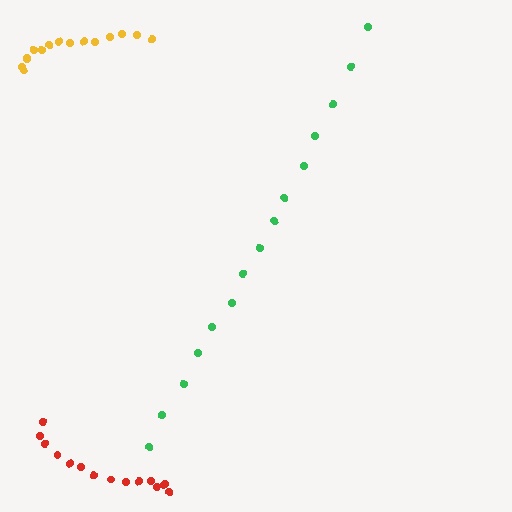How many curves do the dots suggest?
There are 3 distinct paths.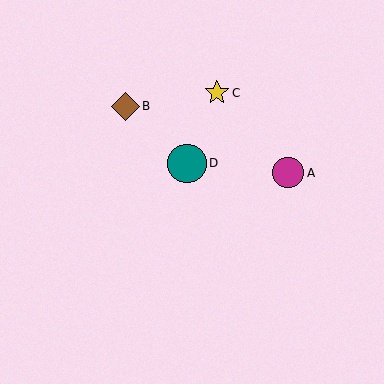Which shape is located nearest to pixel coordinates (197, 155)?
The teal circle (labeled D) at (187, 163) is nearest to that location.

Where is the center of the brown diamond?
The center of the brown diamond is at (125, 106).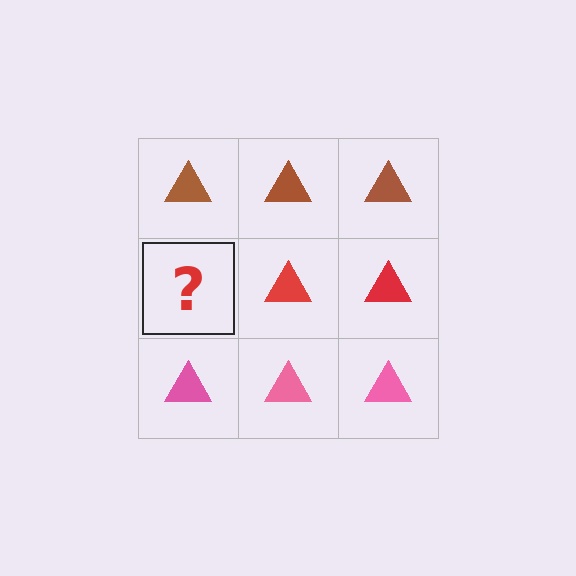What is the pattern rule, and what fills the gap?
The rule is that each row has a consistent color. The gap should be filled with a red triangle.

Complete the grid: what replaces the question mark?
The question mark should be replaced with a red triangle.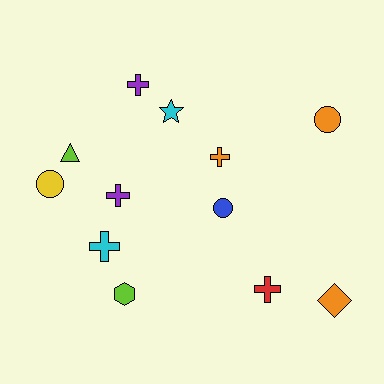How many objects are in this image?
There are 12 objects.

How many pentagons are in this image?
There are no pentagons.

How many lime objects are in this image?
There are 2 lime objects.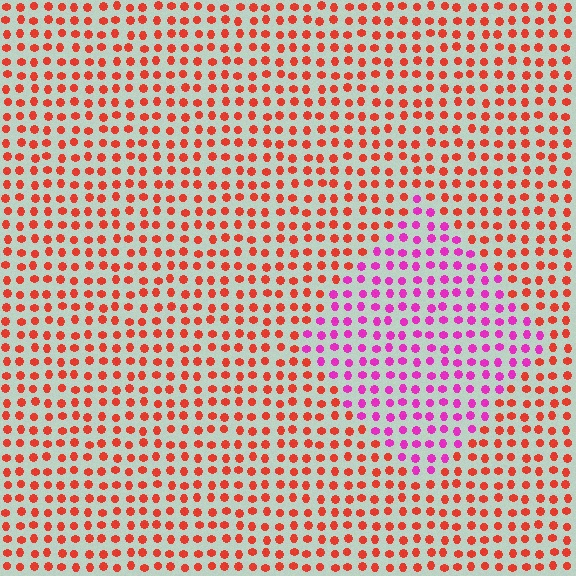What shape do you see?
I see a diamond.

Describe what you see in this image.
The image is filled with small red elements in a uniform arrangement. A diamond-shaped region is visible where the elements are tinted to a slightly different hue, forming a subtle color boundary.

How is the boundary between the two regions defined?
The boundary is defined purely by a slight shift in hue (about 53 degrees). Spacing, size, and orientation are identical on both sides.